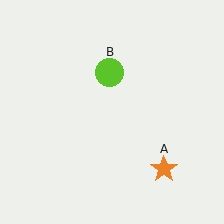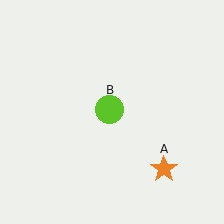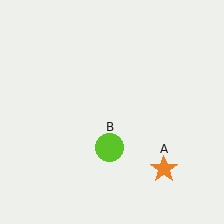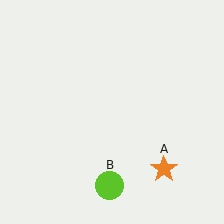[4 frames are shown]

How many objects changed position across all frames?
1 object changed position: lime circle (object B).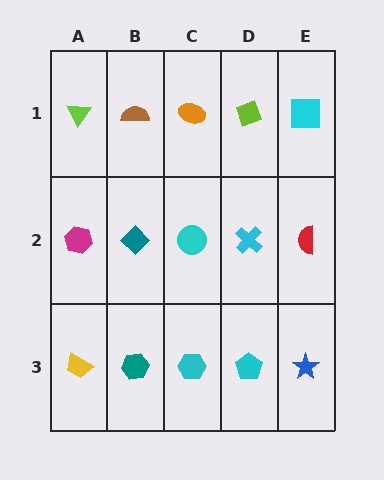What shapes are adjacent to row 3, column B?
A teal diamond (row 2, column B), a yellow trapezoid (row 3, column A), a cyan hexagon (row 3, column C).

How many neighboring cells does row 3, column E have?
2.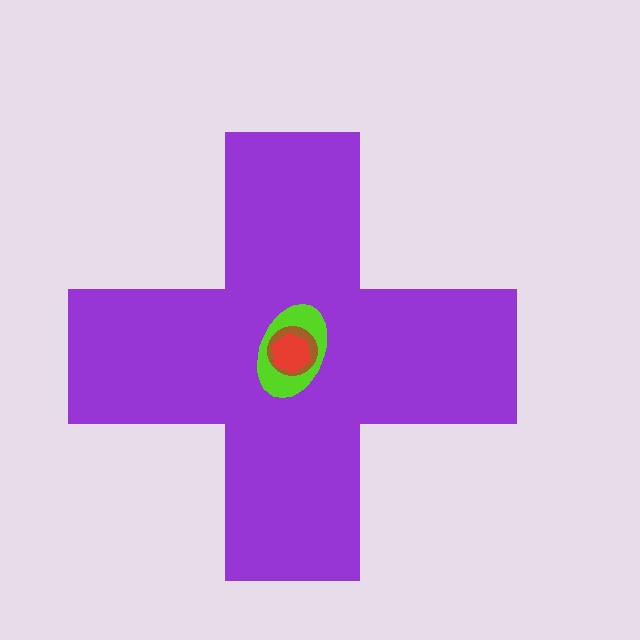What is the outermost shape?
The purple cross.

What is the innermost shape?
The red hexagon.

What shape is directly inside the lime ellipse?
The brown circle.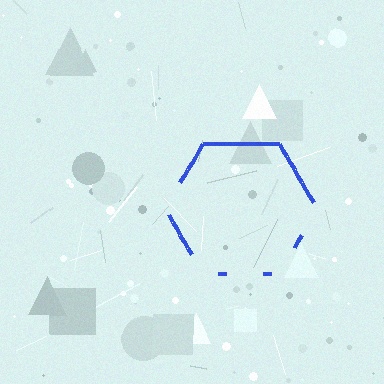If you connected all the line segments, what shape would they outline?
They would outline a hexagon.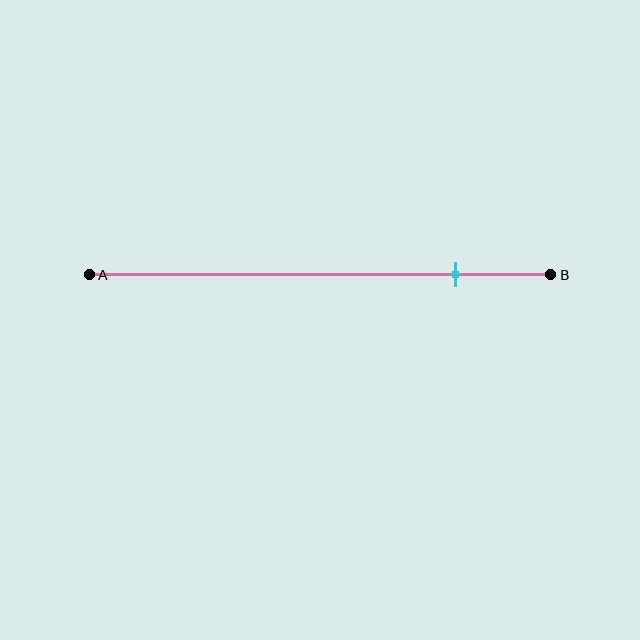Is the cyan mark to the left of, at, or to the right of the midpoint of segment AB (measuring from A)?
The cyan mark is to the right of the midpoint of segment AB.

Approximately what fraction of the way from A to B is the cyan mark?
The cyan mark is approximately 80% of the way from A to B.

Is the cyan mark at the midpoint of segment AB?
No, the mark is at about 80% from A, not at the 50% midpoint.